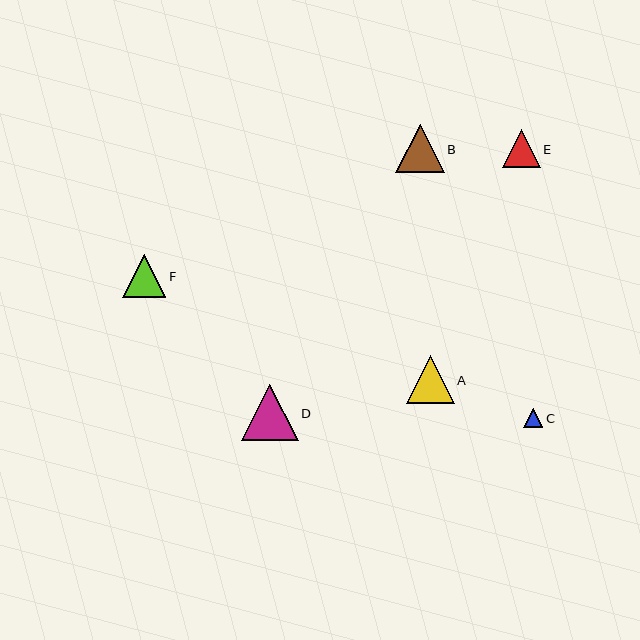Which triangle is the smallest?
Triangle C is the smallest with a size of approximately 19 pixels.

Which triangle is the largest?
Triangle D is the largest with a size of approximately 56 pixels.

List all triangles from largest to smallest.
From largest to smallest: D, B, A, F, E, C.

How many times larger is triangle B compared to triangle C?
Triangle B is approximately 2.5 times the size of triangle C.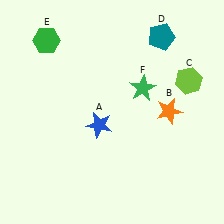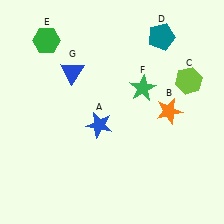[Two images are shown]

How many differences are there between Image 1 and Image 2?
There is 1 difference between the two images.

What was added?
A blue triangle (G) was added in Image 2.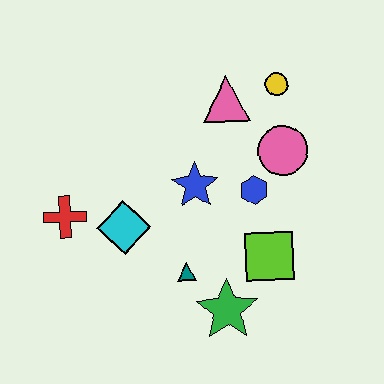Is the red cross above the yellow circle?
No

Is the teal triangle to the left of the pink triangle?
Yes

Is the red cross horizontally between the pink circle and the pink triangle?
No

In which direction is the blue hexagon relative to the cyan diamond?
The blue hexagon is to the right of the cyan diamond.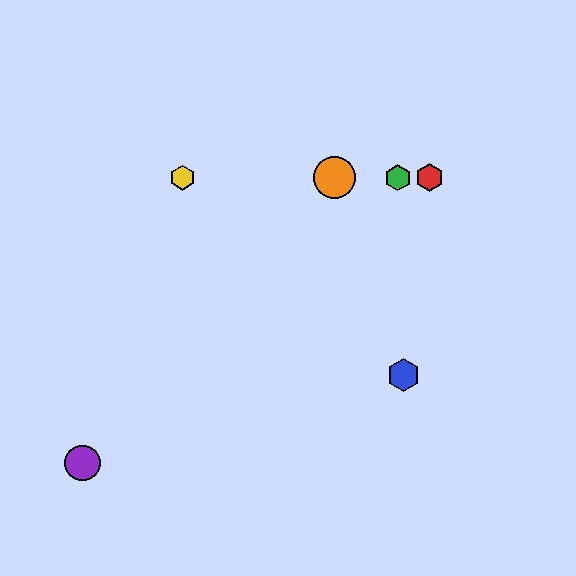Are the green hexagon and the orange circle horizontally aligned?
Yes, both are at y≈178.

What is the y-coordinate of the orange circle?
The orange circle is at y≈178.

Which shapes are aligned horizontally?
The red hexagon, the green hexagon, the yellow hexagon, the orange circle are aligned horizontally.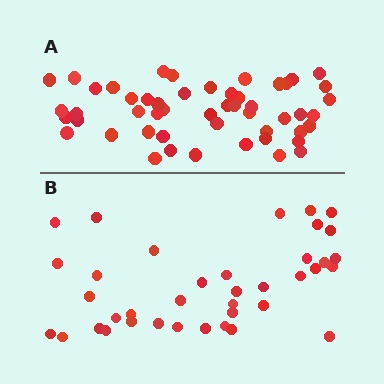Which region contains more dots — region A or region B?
Region A (the top region) has more dots.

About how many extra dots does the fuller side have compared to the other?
Region A has approximately 15 more dots than region B.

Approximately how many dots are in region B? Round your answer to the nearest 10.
About 40 dots. (The exact count is 38, which rounds to 40.)